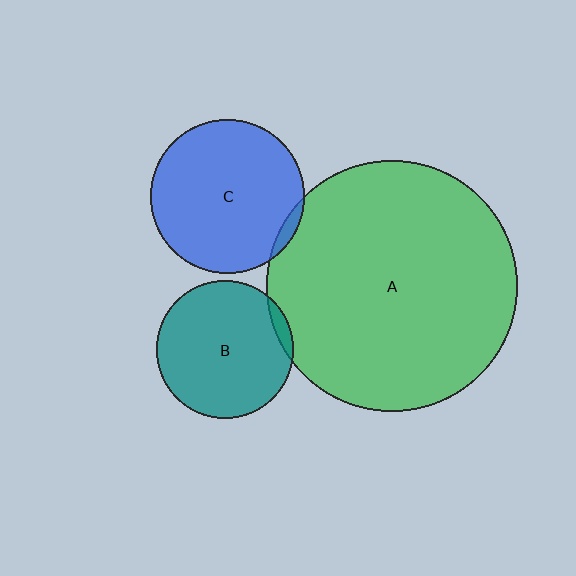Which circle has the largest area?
Circle A (green).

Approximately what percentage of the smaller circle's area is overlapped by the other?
Approximately 5%.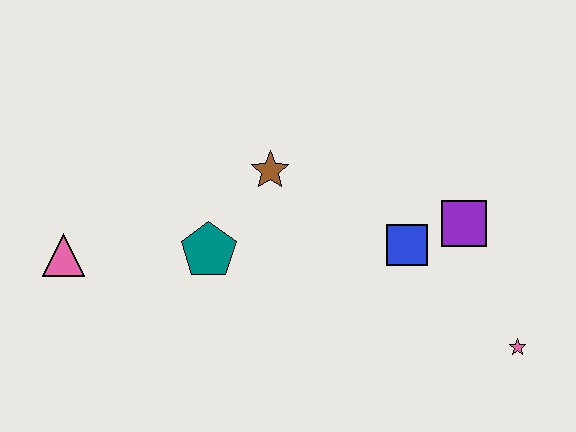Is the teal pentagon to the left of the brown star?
Yes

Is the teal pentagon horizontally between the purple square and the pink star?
No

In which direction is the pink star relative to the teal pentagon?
The pink star is to the right of the teal pentagon.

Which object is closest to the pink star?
The purple square is closest to the pink star.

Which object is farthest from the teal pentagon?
The pink star is farthest from the teal pentagon.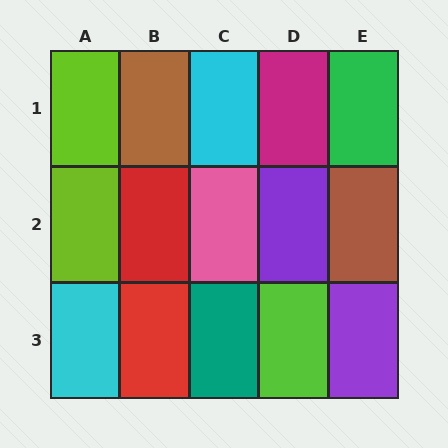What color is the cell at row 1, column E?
Green.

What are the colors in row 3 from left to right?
Cyan, red, teal, lime, purple.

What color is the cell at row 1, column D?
Magenta.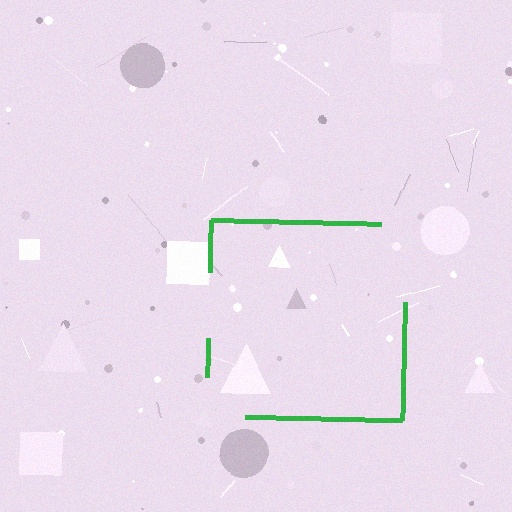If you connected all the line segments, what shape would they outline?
They would outline a square.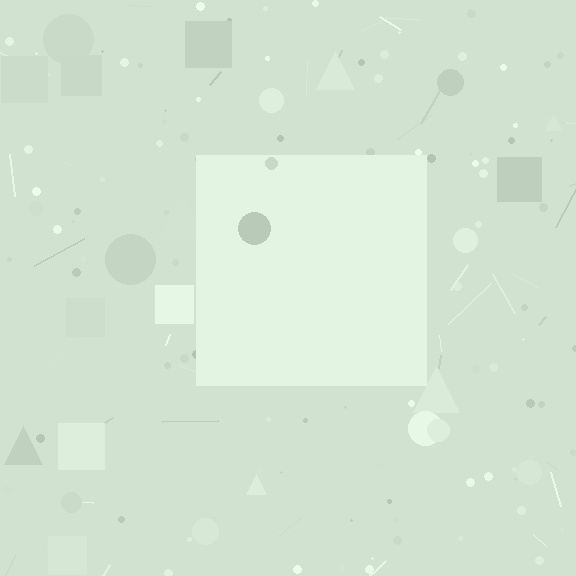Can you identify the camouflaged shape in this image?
The camouflaged shape is a square.